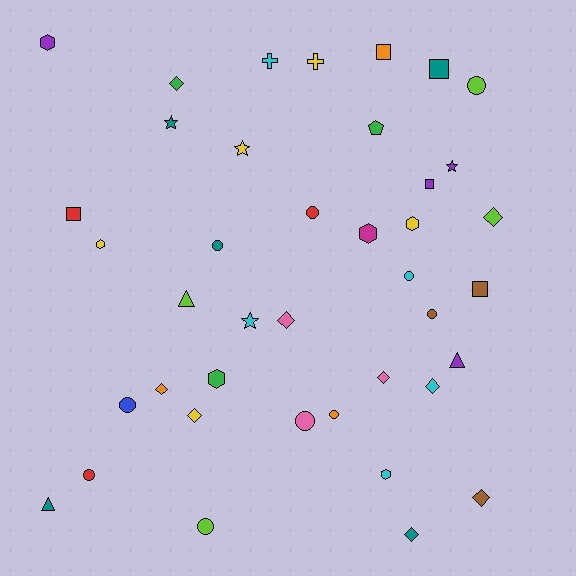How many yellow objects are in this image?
There are 5 yellow objects.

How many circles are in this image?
There are 10 circles.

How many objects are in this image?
There are 40 objects.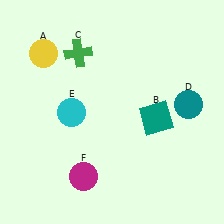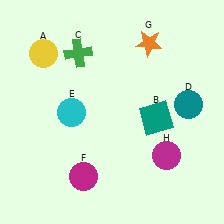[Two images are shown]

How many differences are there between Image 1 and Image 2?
There are 2 differences between the two images.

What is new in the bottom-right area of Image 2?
A magenta circle (H) was added in the bottom-right area of Image 2.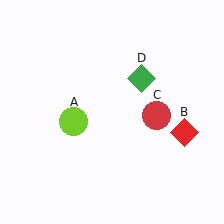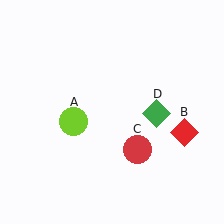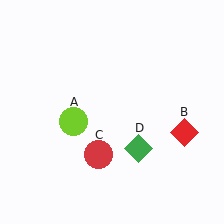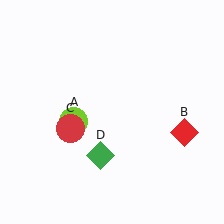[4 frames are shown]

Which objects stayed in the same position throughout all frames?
Lime circle (object A) and red diamond (object B) remained stationary.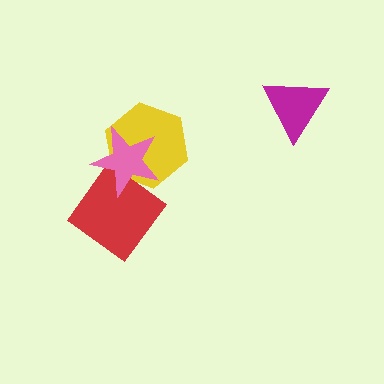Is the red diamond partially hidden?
Yes, it is partially covered by another shape.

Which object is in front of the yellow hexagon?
The pink star is in front of the yellow hexagon.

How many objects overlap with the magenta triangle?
0 objects overlap with the magenta triangle.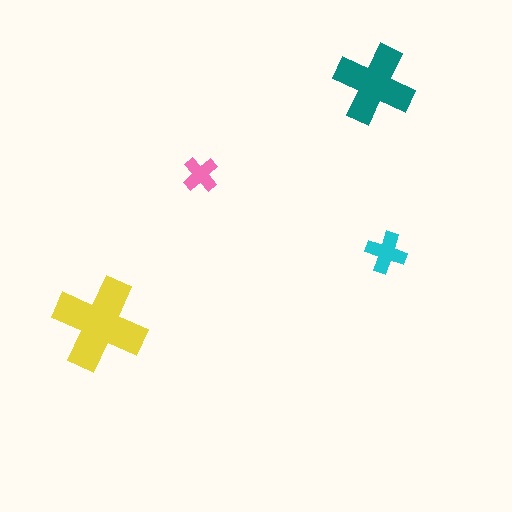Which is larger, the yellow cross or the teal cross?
The yellow one.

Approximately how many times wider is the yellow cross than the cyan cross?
About 2.5 times wider.